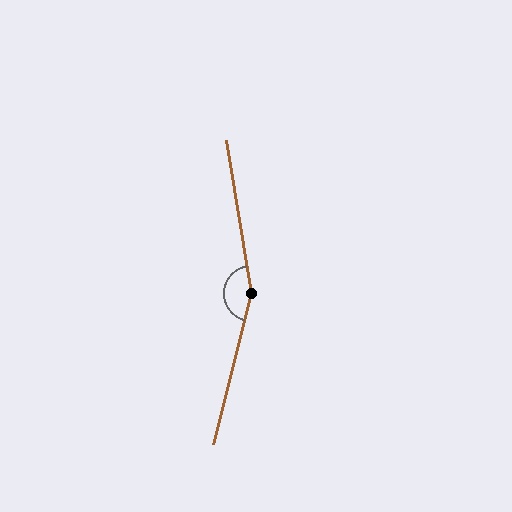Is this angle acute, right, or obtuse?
It is obtuse.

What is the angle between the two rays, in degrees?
Approximately 157 degrees.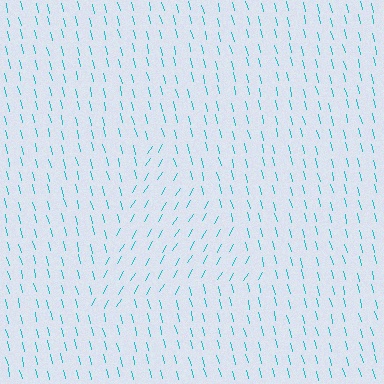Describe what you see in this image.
The image is filled with small cyan line segments. A triangle region in the image has lines oriented differently from the surrounding lines, creating a visible texture boundary.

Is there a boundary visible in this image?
Yes, there is a texture boundary formed by a change in line orientation.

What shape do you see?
I see a triangle.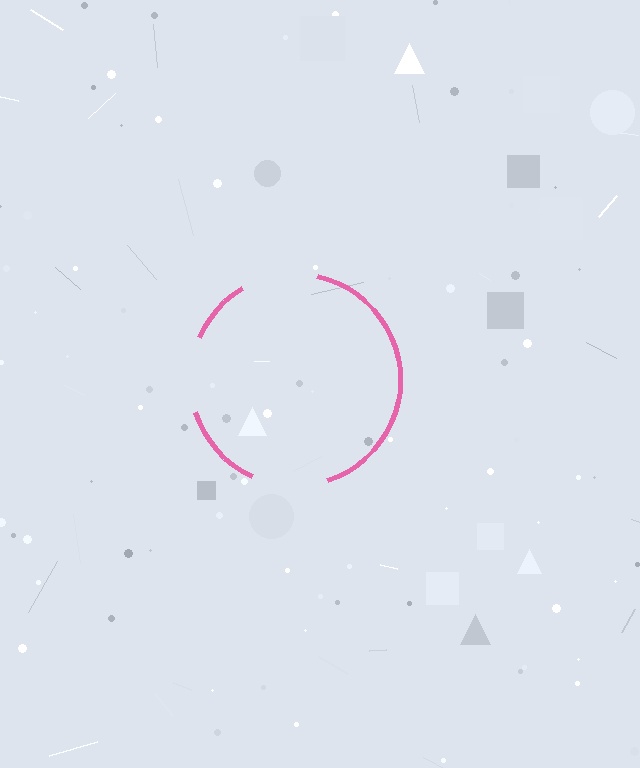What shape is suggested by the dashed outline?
The dashed outline suggests a circle.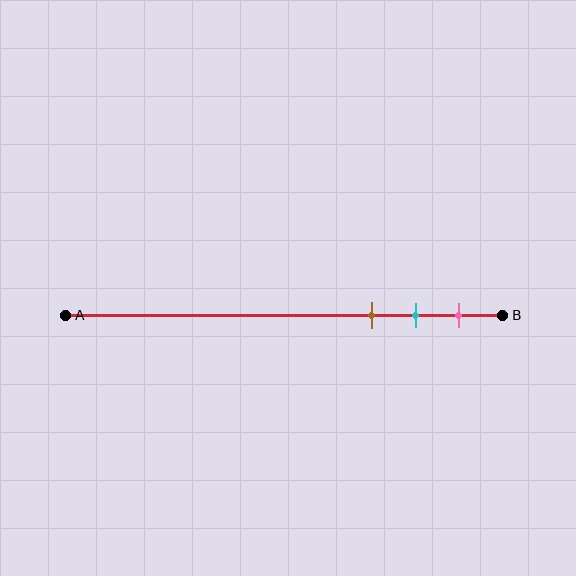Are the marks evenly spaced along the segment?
Yes, the marks are approximately evenly spaced.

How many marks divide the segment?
There are 3 marks dividing the segment.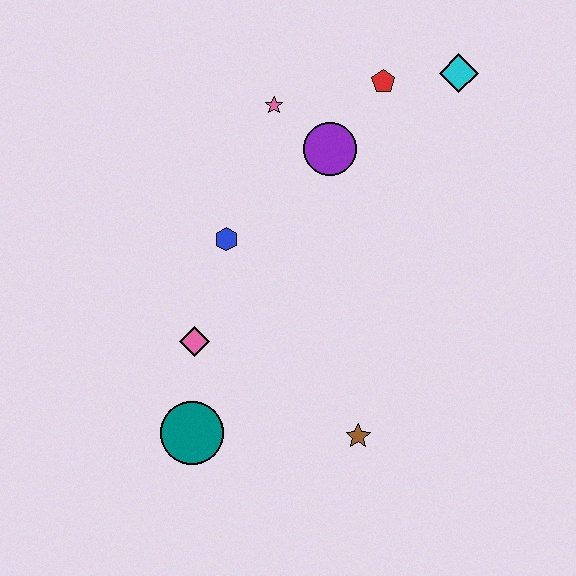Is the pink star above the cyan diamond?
No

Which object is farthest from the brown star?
The cyan diamond is farthest from the brown star.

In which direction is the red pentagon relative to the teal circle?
The red pentagon is above the teal circle.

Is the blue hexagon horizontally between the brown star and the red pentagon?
No